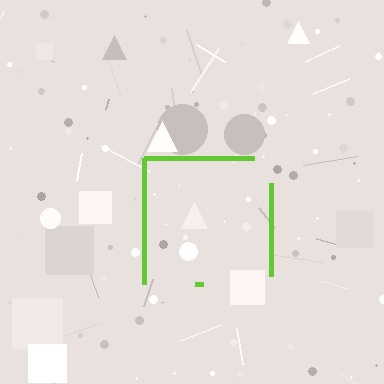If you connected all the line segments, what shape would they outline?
They would outline a square.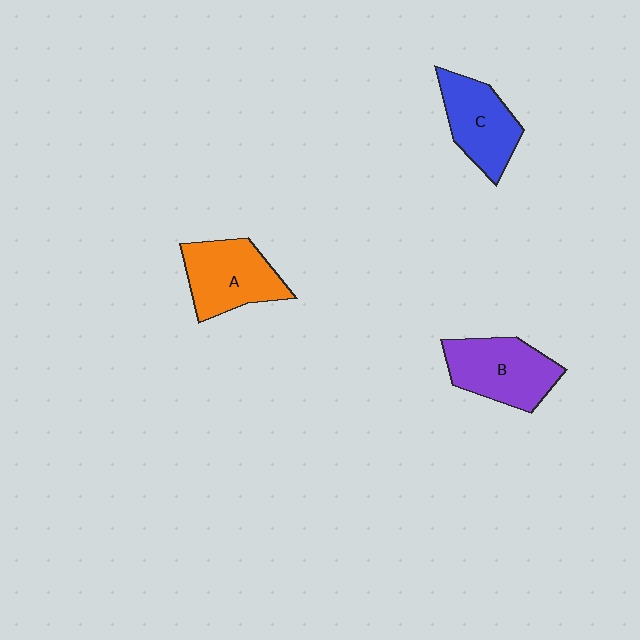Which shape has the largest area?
Shape B (purple).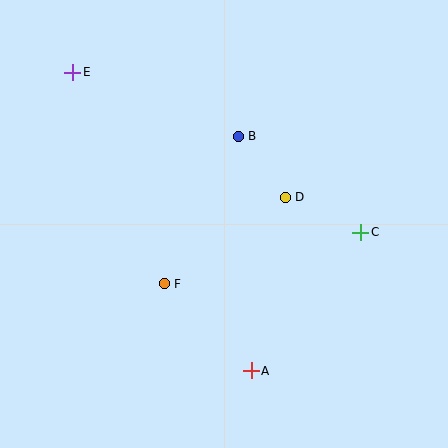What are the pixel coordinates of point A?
Point A is at (251, 371).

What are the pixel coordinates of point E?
Point E is at (73, 72).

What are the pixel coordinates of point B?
Point B is at (238, 136).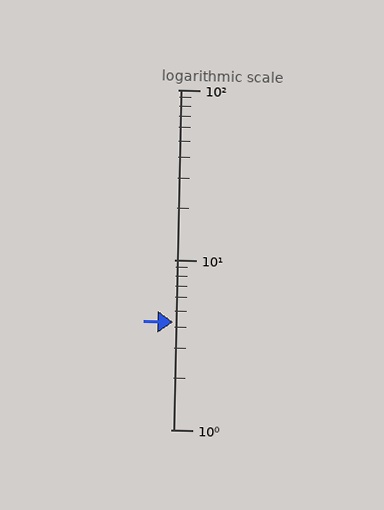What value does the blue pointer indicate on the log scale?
The pointer indicates approximately 4.3.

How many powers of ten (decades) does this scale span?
The scale spans 2 decades, from 1 to 100.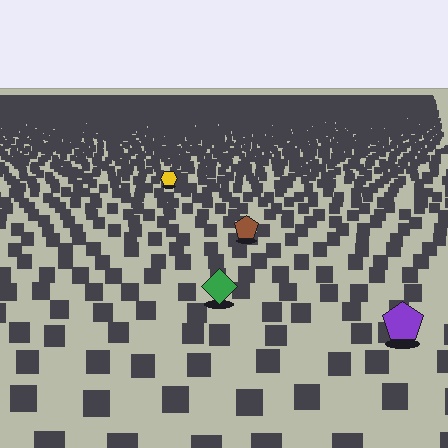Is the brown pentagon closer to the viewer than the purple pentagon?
No. The purple pentagon is closer — you can tell from the texture gradient: the ground texture is coarser near it.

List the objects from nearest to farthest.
From nearest to farthest: the purple pentagon, the green diamond, the brown pentagon, the yellow hexagon.